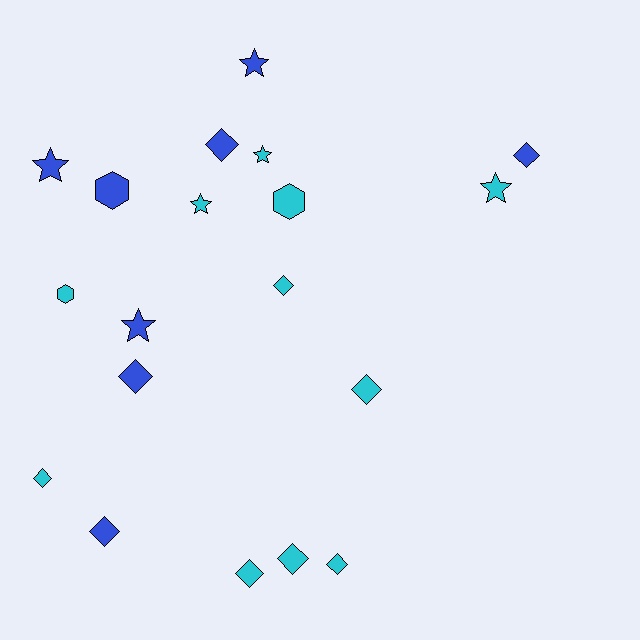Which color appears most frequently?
Cyan, with 11 objects.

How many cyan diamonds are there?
There are 6 cyan diamonds.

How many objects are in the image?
There are 19 objects.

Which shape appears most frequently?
Diamond, with 10 objects.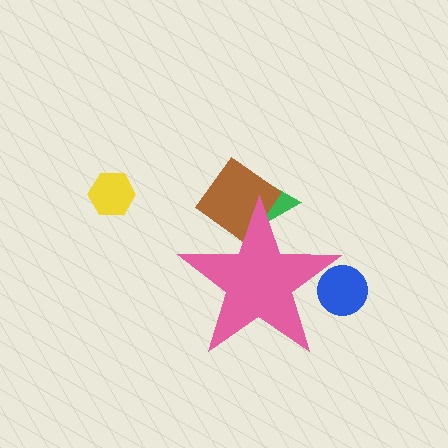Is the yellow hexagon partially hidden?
No, the yellow hexagon is fully visible.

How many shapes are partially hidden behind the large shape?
3 shapes are partially hidden.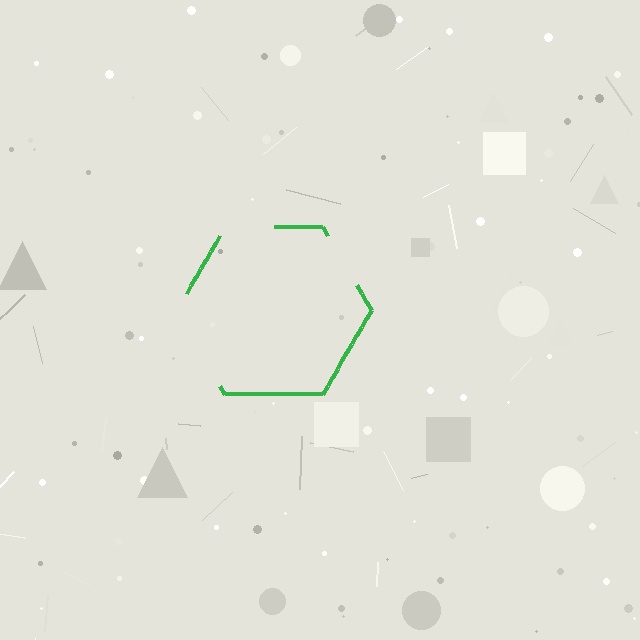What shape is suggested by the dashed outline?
The dashed outline suggests a hexagon.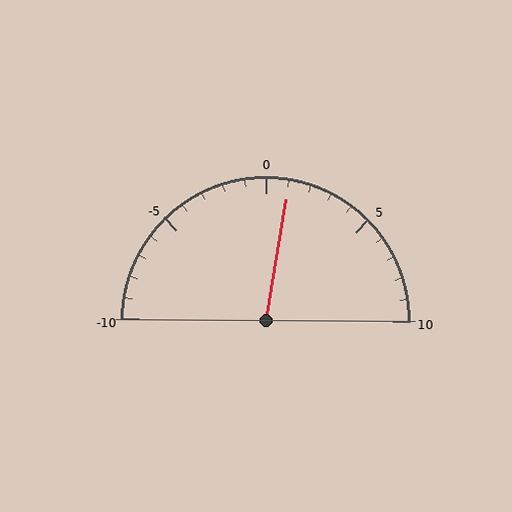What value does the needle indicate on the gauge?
The needle indicates approximately 1.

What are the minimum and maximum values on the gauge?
The gauge ranges from -10 to 10.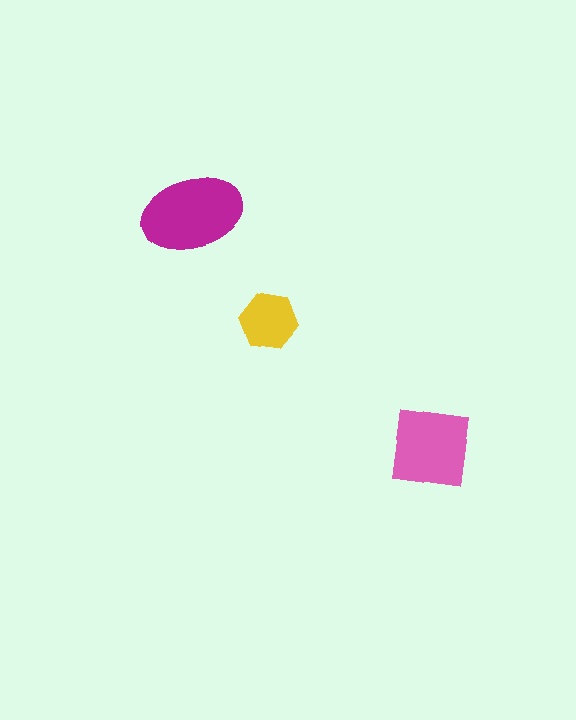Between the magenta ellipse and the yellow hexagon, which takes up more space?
The magenta ellipse.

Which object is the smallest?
The yellow hexagon.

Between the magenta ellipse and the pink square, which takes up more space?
The magenta ellipse.